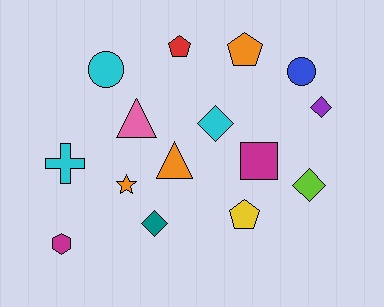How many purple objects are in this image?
There is 1 purple object.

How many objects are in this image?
There are 15 objects.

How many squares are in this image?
There is 1 square.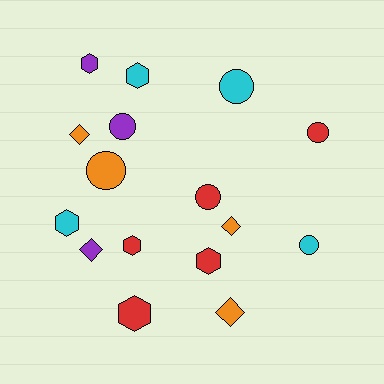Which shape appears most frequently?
Circle, with 6 objects.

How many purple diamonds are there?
There is 1 purple diamond.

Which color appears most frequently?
Red, with 5 objects.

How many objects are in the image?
There are 16 objects.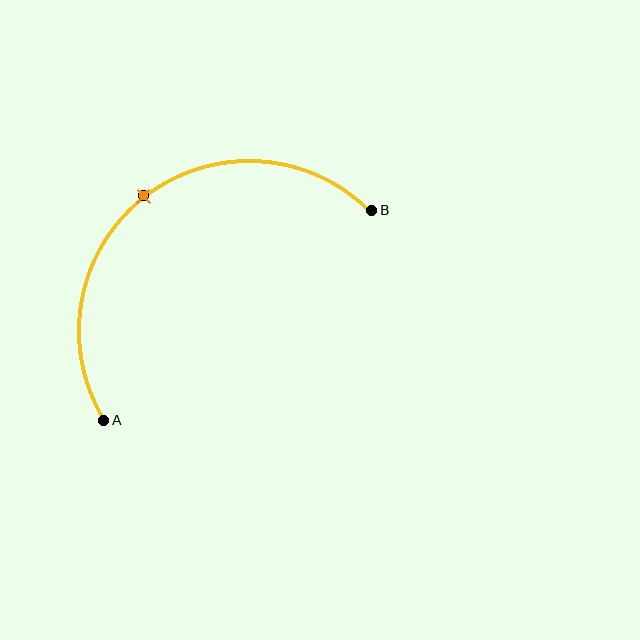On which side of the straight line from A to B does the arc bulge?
The arc bulges above and to the left of the straight line connecting A and B.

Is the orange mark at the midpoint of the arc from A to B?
Yes. The orange mark lies on the arc at equal arc-length from both A and B — it is the arc midpoint.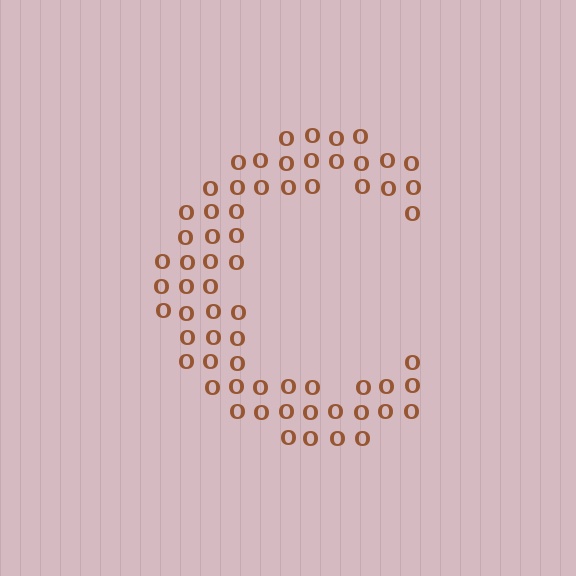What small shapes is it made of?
It is made of small letter O's.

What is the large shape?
The large shape is the letter C.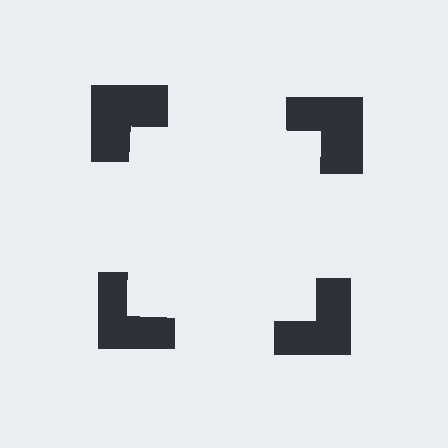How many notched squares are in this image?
There are 4 — one at each vertex of the illusory square.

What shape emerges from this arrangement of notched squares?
An illusory square — its edges are inferred from the aligned wedge cuts in the notched squares, not physically drawn.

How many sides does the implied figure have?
4 sides.